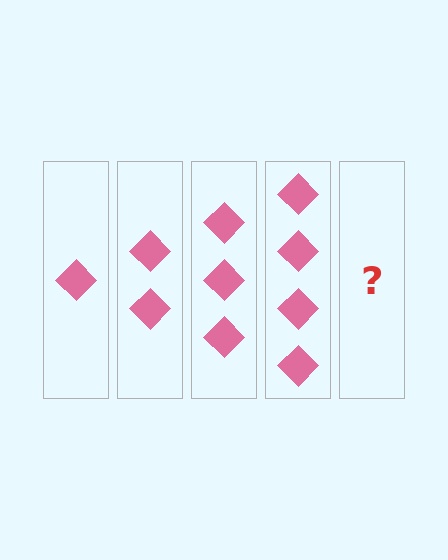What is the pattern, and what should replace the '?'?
The pattern is that each step adds one more diamond. The '?' should be 5 diamonds.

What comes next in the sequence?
The next element should be 5 diamonds.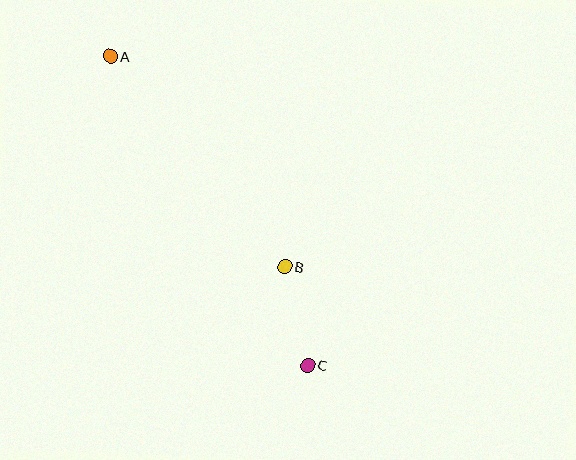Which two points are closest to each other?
Points B and C are closest to each other.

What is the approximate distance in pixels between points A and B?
The distance between A and B is approximately 273 pixels.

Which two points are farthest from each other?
Points A and C are farthest from each other.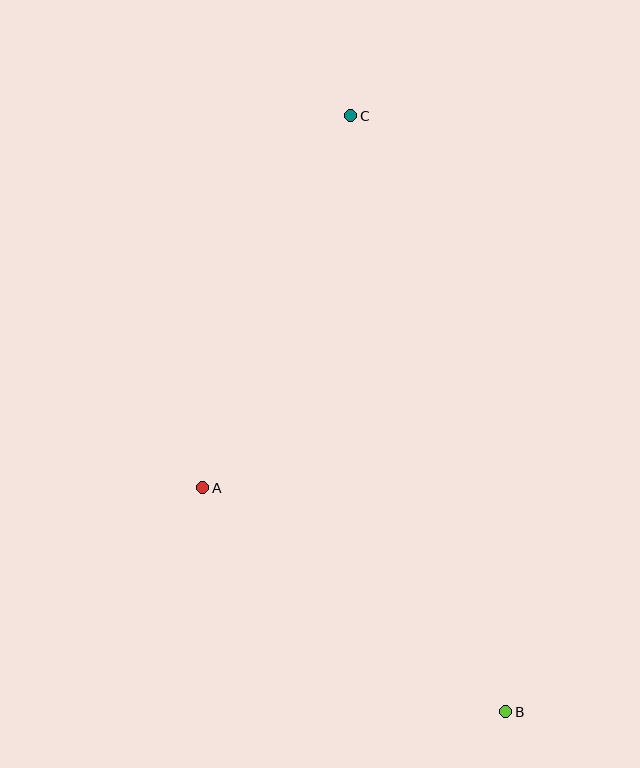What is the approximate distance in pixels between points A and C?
The distance between A and C is approximately 400 pixels.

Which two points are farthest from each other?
Points B and C are farthest from each other.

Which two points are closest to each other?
Points A and B are closest to each other.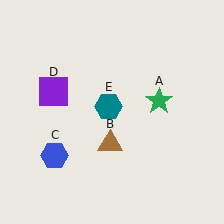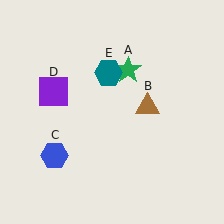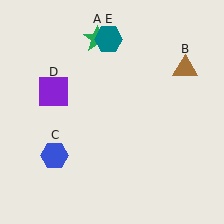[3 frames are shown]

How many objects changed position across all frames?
3 objects changed position: green star (object A), brown triangle (object B), teal hexagon (object E).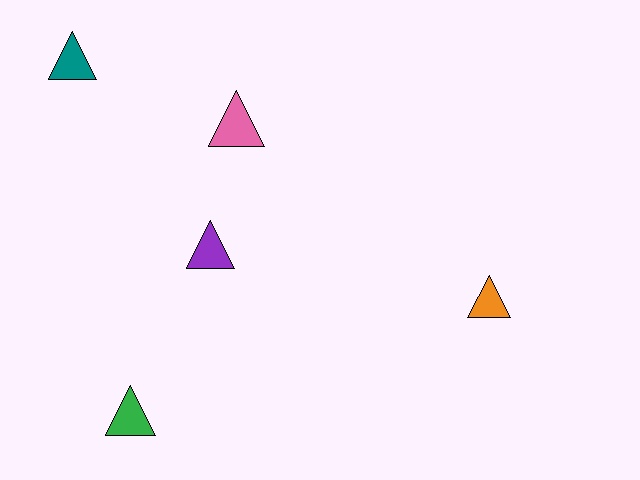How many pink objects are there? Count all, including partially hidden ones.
There is 1 pink object.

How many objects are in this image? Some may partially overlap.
There are 5 objects.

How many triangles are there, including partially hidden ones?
There are 5 triangles.